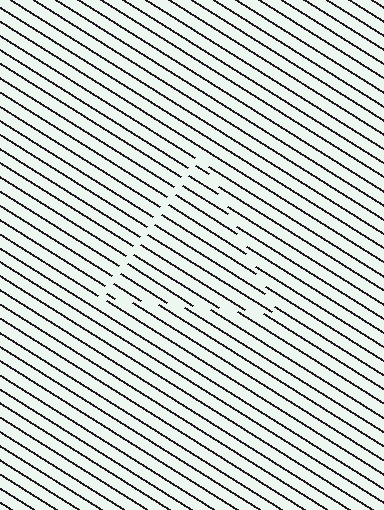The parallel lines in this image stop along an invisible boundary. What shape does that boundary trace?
An illusory triangle. The interior of the shape contains the same grating, shifted by half a period — the contour is defined by the phase discontinuity where line-ends from the inner and outer gratings abut.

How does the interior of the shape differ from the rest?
The interior of the shape contains the same grating, shifted by half a period — the contour is defined by the phase discontinuity where line-ends from the inner and outer gratings abut.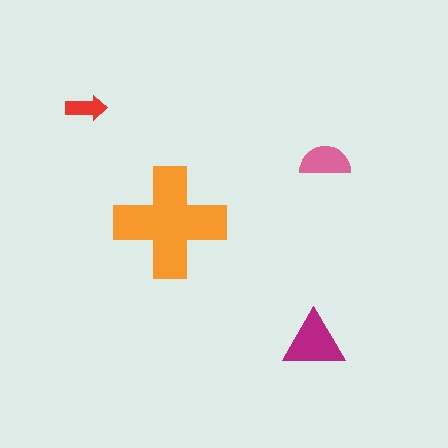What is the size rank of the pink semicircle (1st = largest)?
3rd.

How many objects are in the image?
There are 4 objects in the image.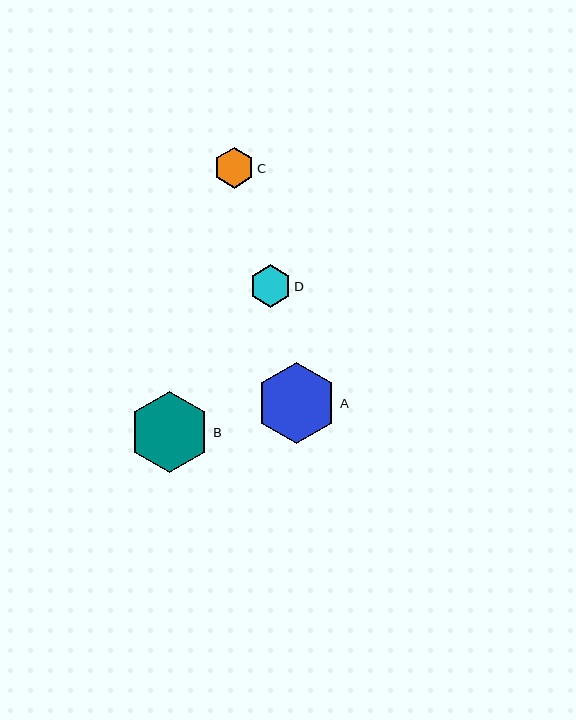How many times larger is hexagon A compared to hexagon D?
Hexagon A is approximately 1.9 times the size of hexagon D.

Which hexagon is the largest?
Hexagon A is the largest with a size of approximately 81 pixels.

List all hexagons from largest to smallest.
From largest to smallest: A, B, D, C.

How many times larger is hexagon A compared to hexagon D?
Hexagon A is approximately 1.9 times the size of hexagon D.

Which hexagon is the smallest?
Hexagon C is the smallest with a size of approximately 41 pixels.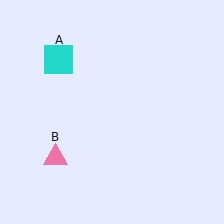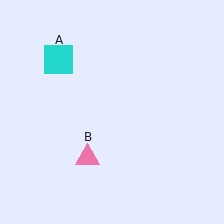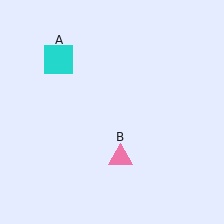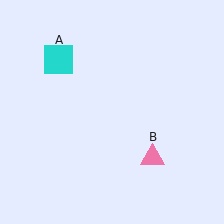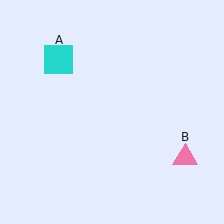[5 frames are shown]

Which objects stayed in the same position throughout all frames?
Cyan square (object A) remained stationary.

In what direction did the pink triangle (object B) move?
The pink triangle (object B) moved right.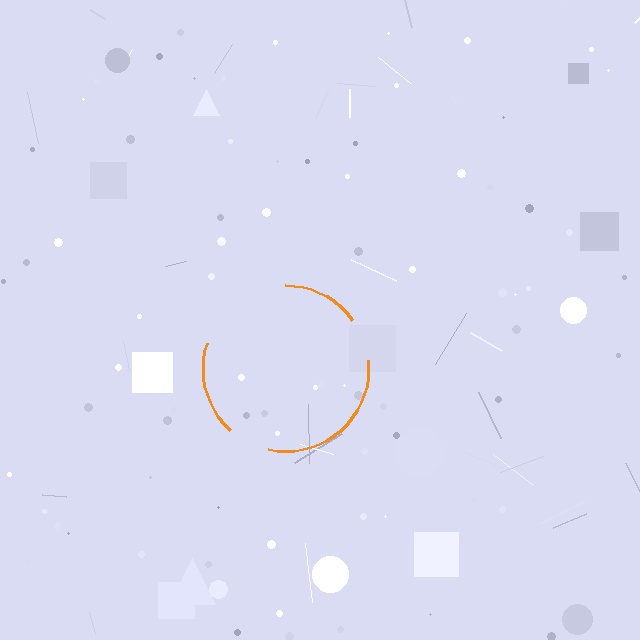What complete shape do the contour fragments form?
The contour fragments form a circle.